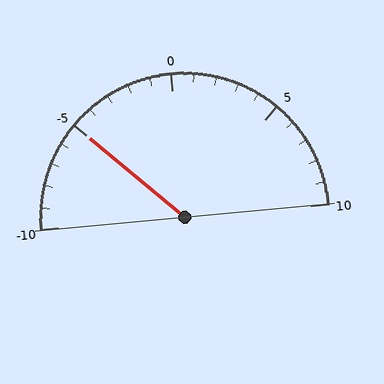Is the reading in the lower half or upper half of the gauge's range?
The reading is in the lower half of the range (-10 to 10).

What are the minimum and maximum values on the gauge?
The gauge ranges from -10 to 10.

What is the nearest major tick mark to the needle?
The nearest major tick mark is -5.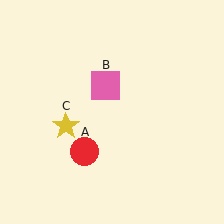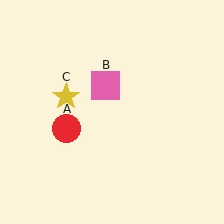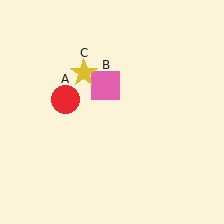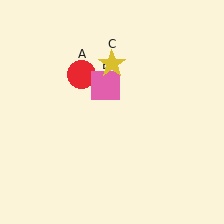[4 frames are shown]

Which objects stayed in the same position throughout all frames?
Pink square (object B) remained stationary.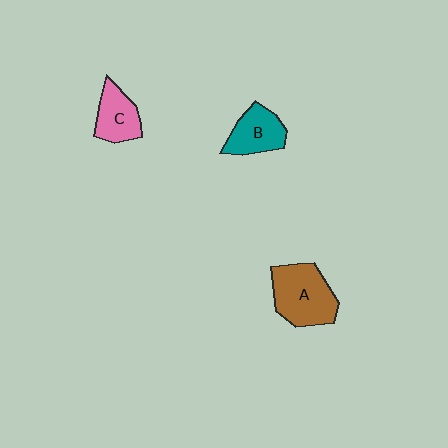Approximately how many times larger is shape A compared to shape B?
Approximately 1.5 times.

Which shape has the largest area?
Shape A (brown).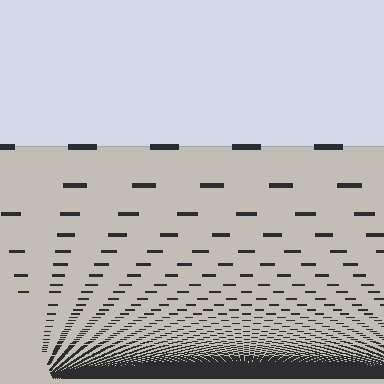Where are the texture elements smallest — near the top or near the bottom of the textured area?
Near the bottom.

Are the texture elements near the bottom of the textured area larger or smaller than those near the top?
Smaller. The gradient is inverted — elements near the bottom are smaller and denser.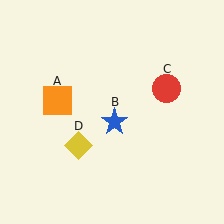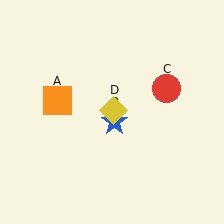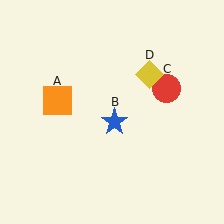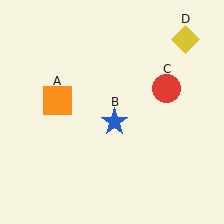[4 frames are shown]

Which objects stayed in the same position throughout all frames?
Orange square (object A) and blue star (object B) and red circle (object C) remained stationary.